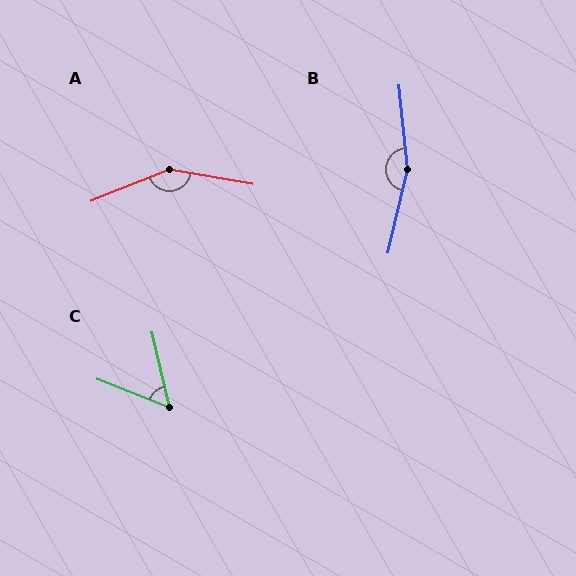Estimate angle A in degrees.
Approximately 149 degrees.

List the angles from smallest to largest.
C (55°), A (149°), B (161°).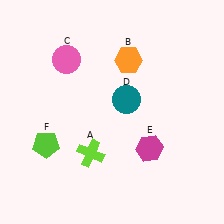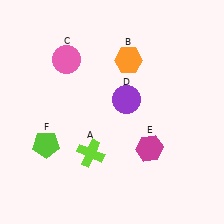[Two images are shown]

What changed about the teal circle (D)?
In Image 1, D is teal. In Image 2, it changed to purple.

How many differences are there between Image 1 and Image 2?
There is 1 difference between the two images.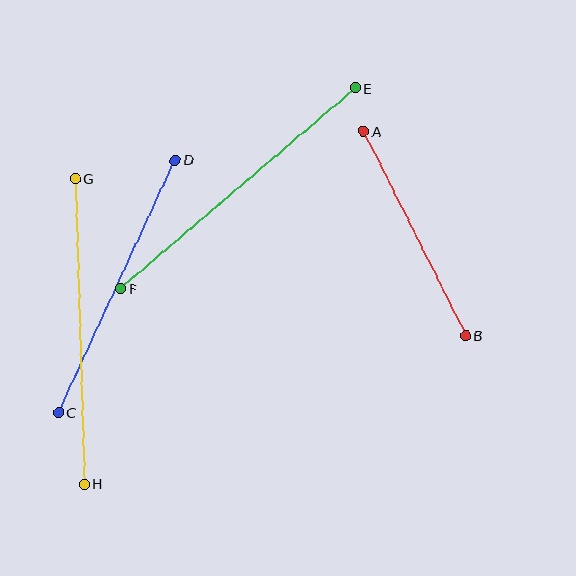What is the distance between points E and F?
The distance is approximately 309 pixels.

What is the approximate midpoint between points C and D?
The midpoint is at approximately (117, 286) pixels.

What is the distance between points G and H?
The distance is approximately 306 pixels.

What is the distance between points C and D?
The distance is approximately 278 pixels.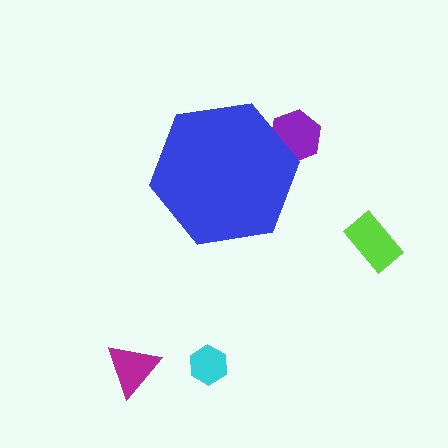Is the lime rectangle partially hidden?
No, the lime rectangle is fully visible.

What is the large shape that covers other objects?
A blue hexagon.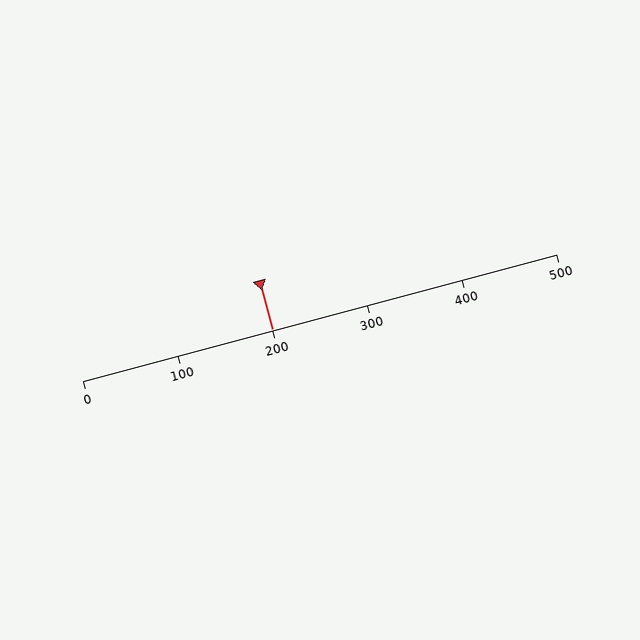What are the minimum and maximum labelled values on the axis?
The axis runs from 0 to 500.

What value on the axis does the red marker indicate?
The marker indicates approximately 200.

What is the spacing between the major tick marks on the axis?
The major ticks are spaced 100 apart.